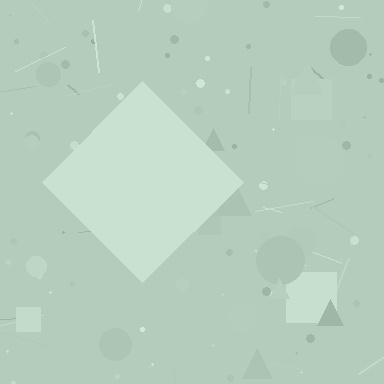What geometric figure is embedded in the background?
A diamond is embedded in the background.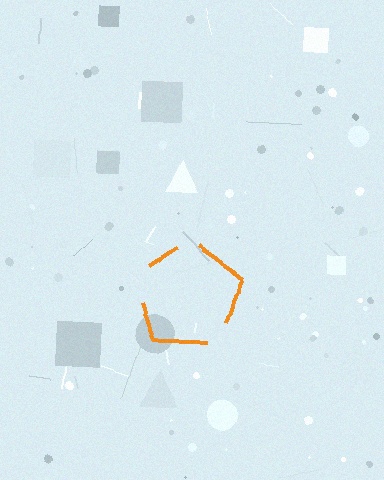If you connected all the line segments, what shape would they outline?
They would outline a pentagon.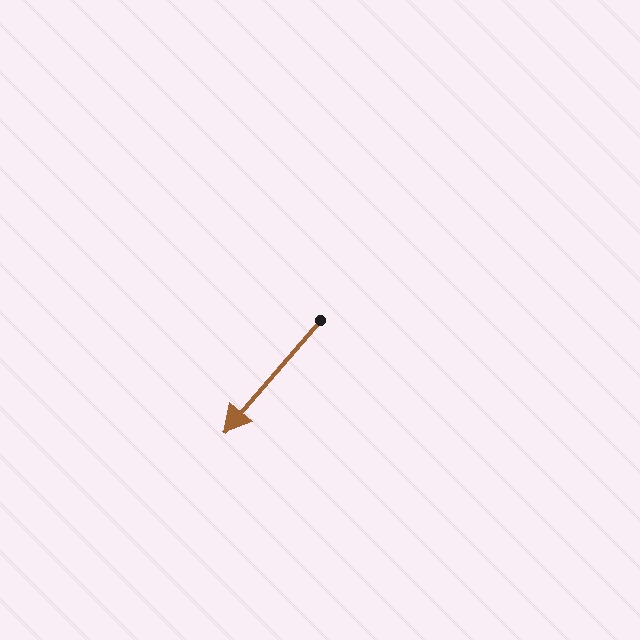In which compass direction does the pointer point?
Southwest.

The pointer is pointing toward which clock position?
Roughly 7 o'clock.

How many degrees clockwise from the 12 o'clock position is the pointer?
Approximately 221 degrees.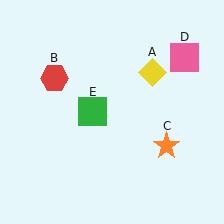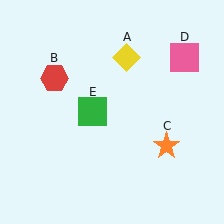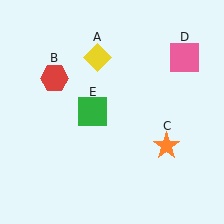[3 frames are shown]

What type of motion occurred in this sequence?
The yellow diamond (object A) rotated counterclockwise around the center of the scene.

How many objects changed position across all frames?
1 object changed position: yellow diamond (object A).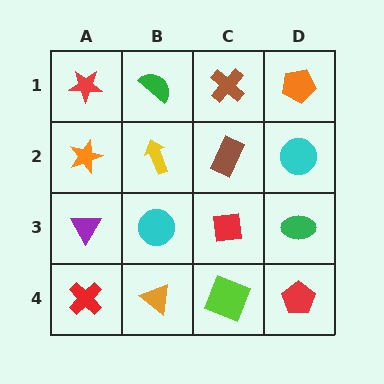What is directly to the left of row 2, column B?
An orange star.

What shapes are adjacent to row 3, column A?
An orange star (row 2, column A), a red cross (row 4, column A), a cyan circle (row 3, column B).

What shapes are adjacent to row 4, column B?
A cyan circle (row 3, column B), a red cross (row 4, column A), a lime square (row 4, column C).